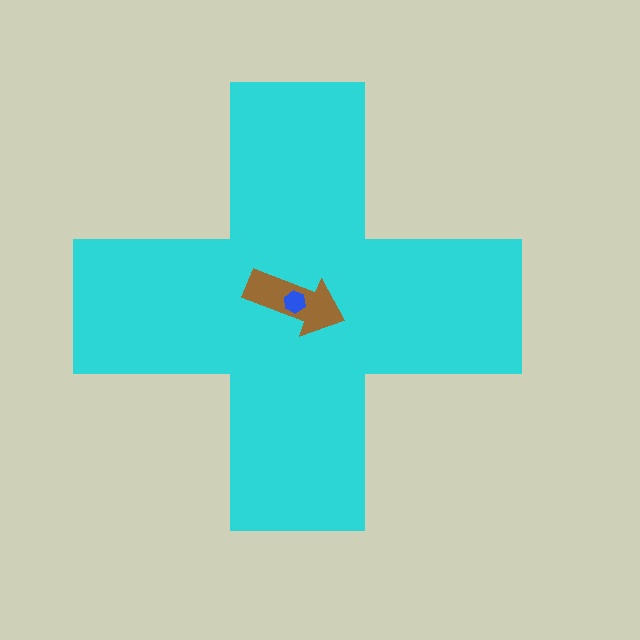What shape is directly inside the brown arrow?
The blue hexagon.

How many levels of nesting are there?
3.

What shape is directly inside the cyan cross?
The brown arrow.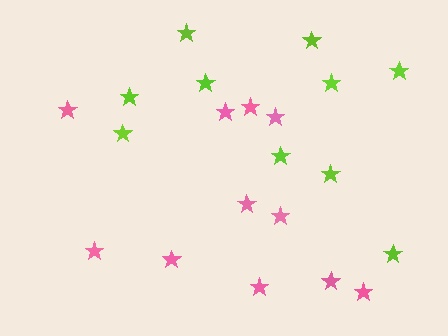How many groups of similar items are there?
There are 2 groups: one group of lime stars (10) and one group of pink stars (11).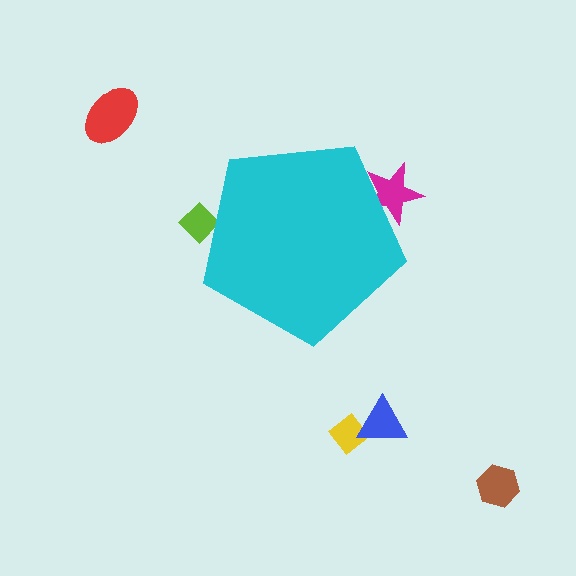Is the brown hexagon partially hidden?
No, the brown hexagon is fully visible.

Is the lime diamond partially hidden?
Yes, the lime diamond is partially hidden behind the cyan pentagon.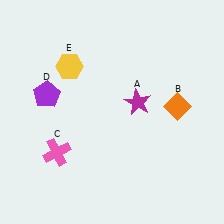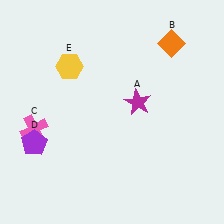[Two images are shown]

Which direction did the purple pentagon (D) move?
The purple pentagon (D) moved down.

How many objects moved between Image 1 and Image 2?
3 objects moved between the two images.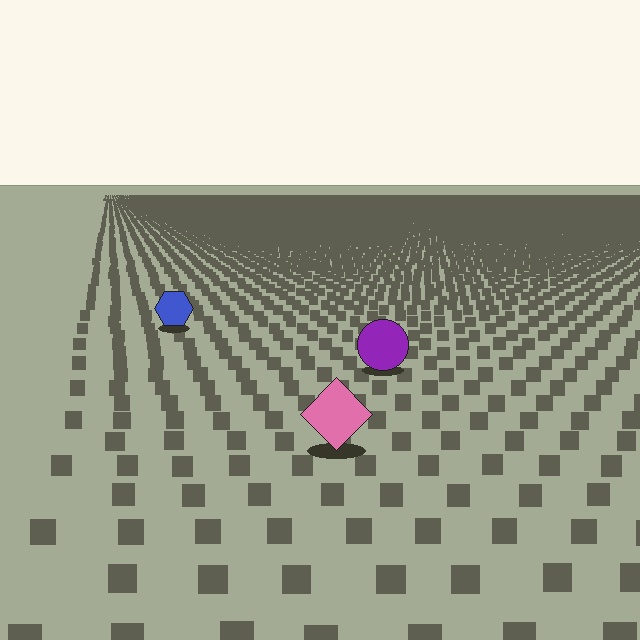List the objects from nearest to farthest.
From nearest to farthest: the pink diamond, the purple circle, the blue hexagon.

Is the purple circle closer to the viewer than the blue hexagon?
Yes. The purple circle is closer — you can tell from the texture gradient: the ground texture is coarser near it.